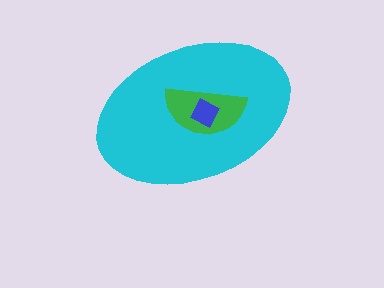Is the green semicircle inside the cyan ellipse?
Yes.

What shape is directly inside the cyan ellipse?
The green semicircle.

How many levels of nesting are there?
3.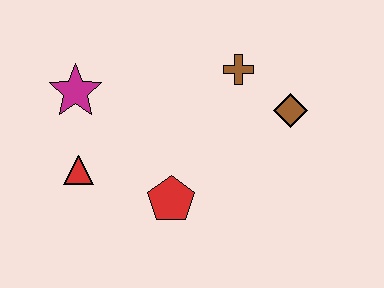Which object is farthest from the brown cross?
The red triangle is farthest from the brown cross.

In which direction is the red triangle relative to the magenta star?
The red triangle is below the magenta star.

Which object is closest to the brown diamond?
The brown cross is closest to the brown diamond.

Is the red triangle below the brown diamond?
Yes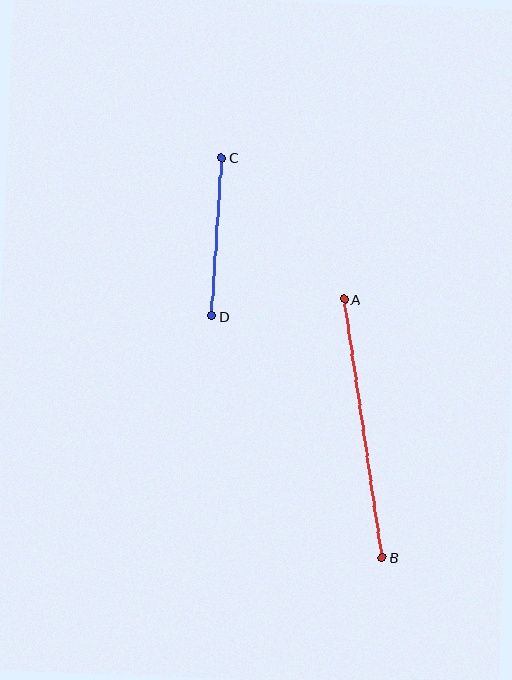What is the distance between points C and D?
The distance is approximately 159 pixels.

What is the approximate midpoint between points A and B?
The midpoint is at approximately (363, 428) pixels.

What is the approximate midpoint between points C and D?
The midpoint is at approximately (217, 237) pixels.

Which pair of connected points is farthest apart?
Points A and B are farthest apart.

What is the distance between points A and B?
The distance is approximately 261 pixels.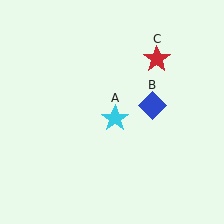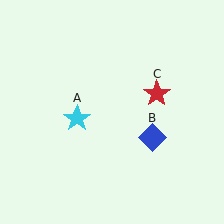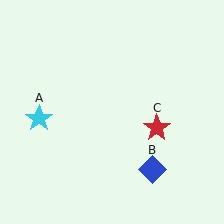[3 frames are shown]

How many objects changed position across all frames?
3 objects changed position: cyan star (object A), blue diamond (object B), red star (object C).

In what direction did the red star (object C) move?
The red star (object C) moved down.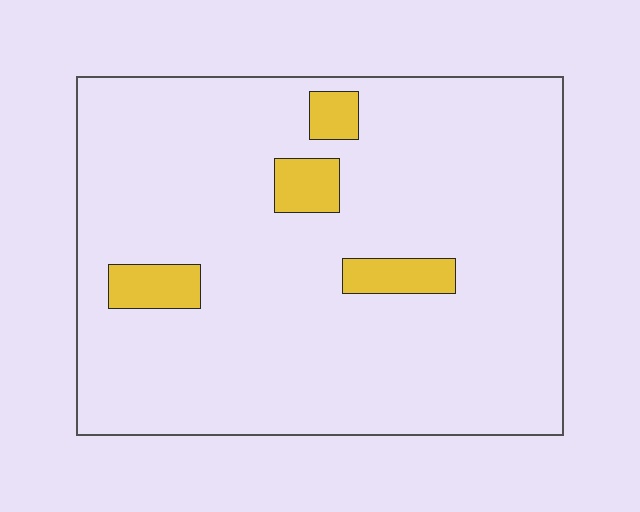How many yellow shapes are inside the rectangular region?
4.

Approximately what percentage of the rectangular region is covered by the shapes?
Approximately 10%.